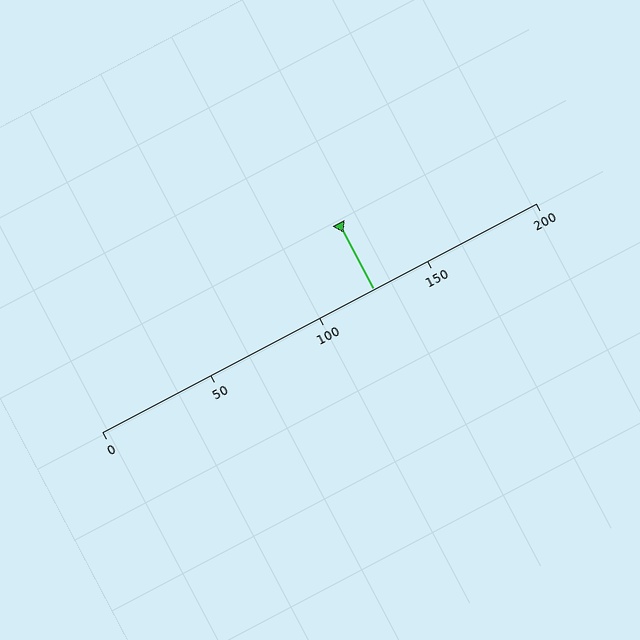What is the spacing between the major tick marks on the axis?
The major ticks are spaced 50 apart.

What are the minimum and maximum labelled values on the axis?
The axis runs from 0 to 200.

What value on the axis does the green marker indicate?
The marker indicates approximately 125.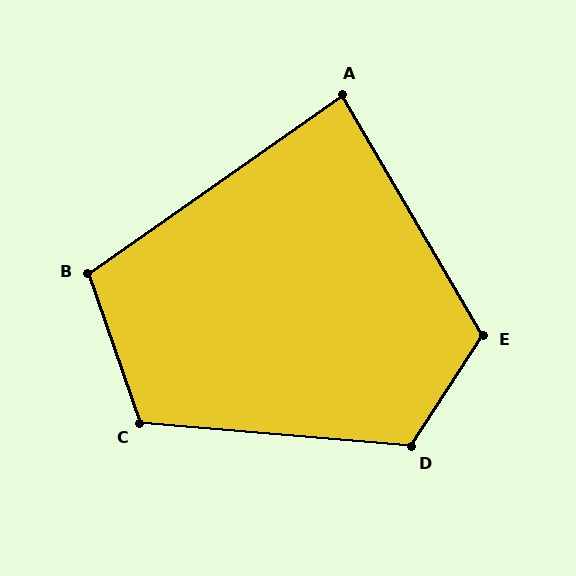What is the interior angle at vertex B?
Approximately 106 degrees (obtuse).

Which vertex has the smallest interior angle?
A, at approximately 85 degrees.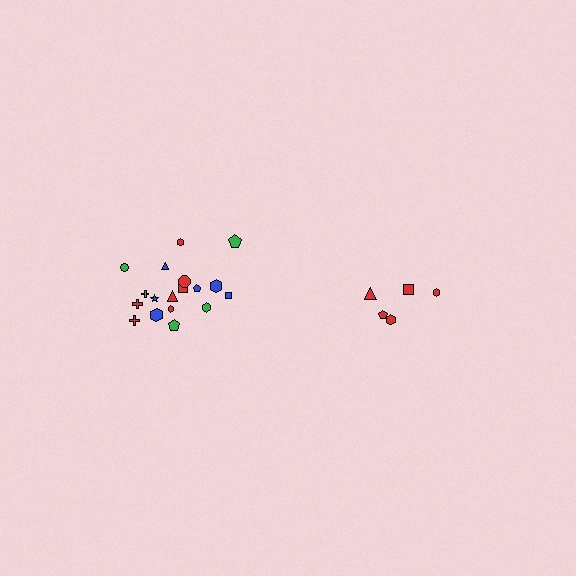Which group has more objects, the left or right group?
The left group.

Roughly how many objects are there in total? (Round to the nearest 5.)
Roughly 25 objects in total.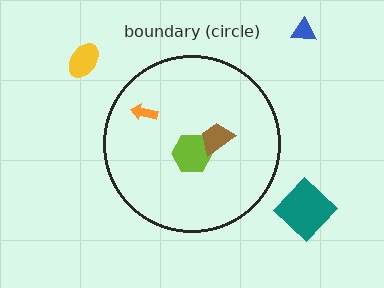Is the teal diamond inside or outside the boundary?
Outside.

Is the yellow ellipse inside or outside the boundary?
Outside.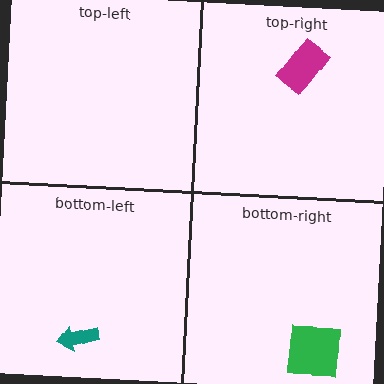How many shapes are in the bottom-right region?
1.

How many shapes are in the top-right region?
1.